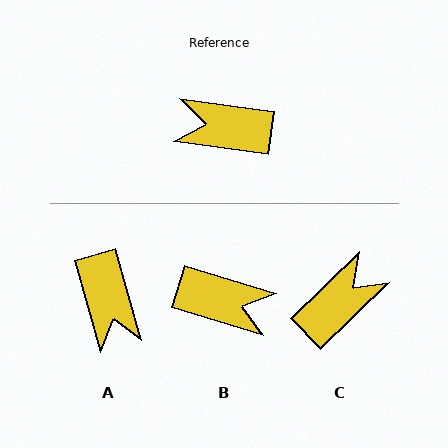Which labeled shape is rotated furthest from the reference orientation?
B, about 171 degrees away.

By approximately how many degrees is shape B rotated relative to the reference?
Approximately 171 degrees counter-clockwise.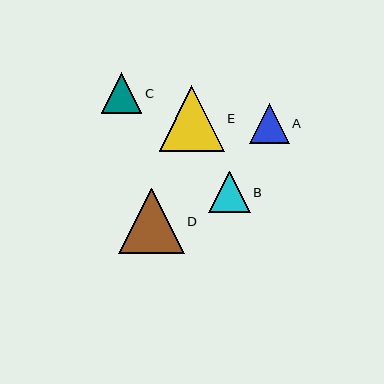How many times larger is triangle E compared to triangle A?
Triangle E is approximately 1.6 times the size of triangle A.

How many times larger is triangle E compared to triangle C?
Triangle E is approximately 1.6 times the size of triangle C.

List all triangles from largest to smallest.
From largest to smallest: D, E, B, C, A.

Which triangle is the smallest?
Triangle A is the smallest with a size of approximately 40 pixels.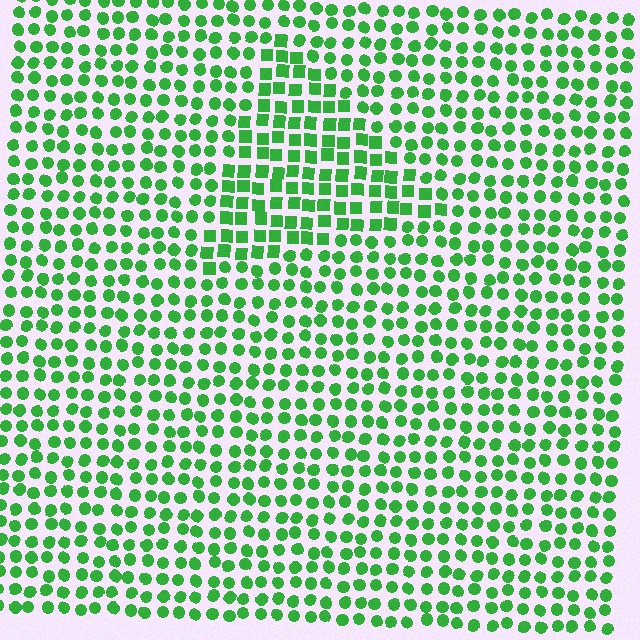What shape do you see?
I see a triangle.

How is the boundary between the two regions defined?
The boundary is defined by a change in element shape: squares inside vs. circles outside. All elements share the same color and spacing.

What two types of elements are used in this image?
The image uses squares inside the triangle region and circles outside it.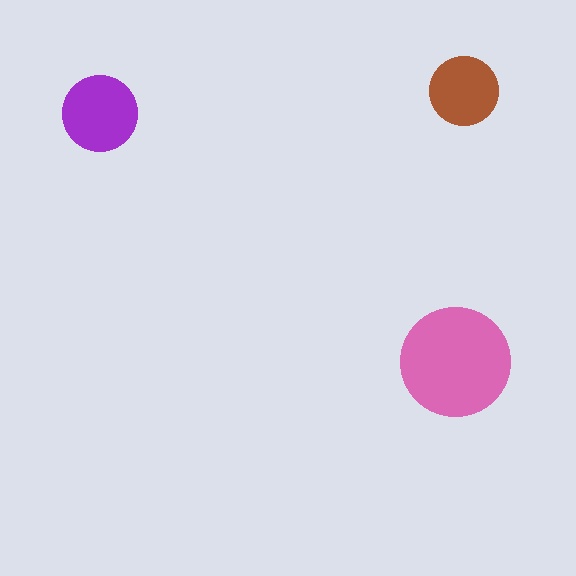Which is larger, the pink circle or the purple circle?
The pink one.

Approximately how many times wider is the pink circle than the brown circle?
About 1.5 times wider.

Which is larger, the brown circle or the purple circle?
The purple one.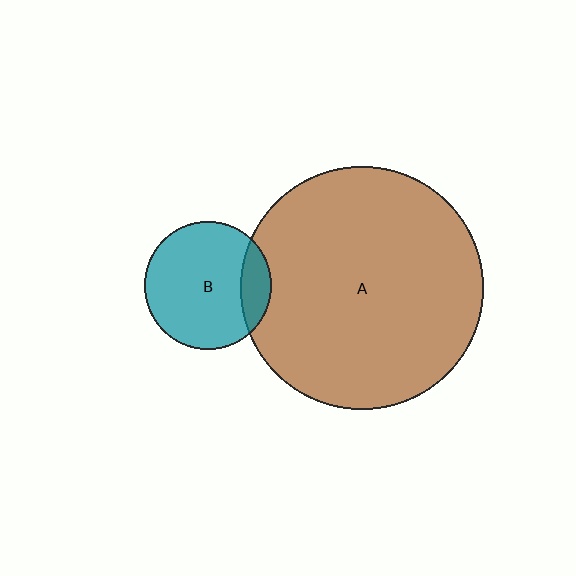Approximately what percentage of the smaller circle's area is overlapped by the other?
Approximately 15%.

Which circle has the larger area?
Circle A (brown).